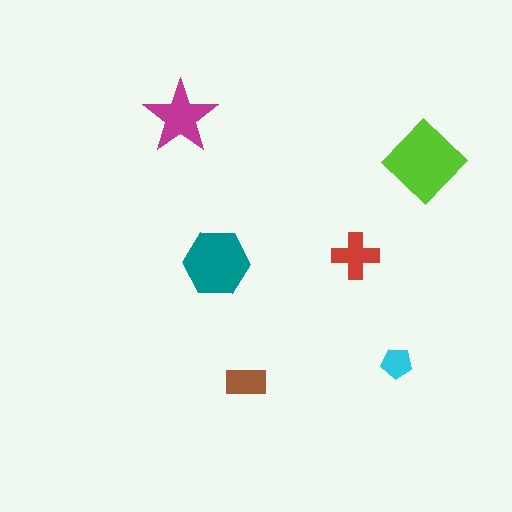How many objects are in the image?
There are 6 objects in the image.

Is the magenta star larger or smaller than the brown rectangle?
Larger.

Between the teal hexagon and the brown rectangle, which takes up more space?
The teal hexagon.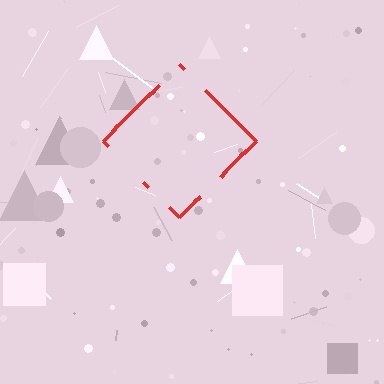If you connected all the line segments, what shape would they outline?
They would outline a diamond.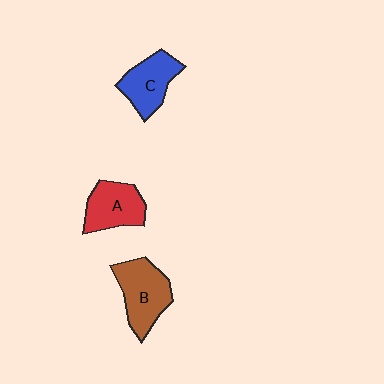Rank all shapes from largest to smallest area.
From largest to smallest: B (brown), A (red), C (blue).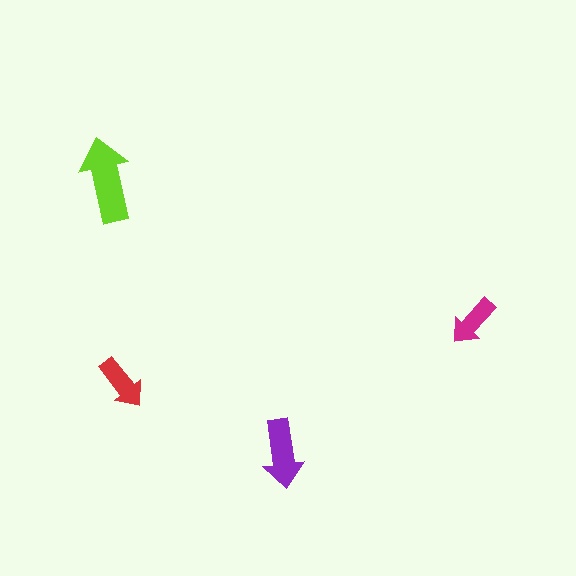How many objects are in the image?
There are 4 objects in the image.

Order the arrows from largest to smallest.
the lime one, the purple one, the red one, the magenta one.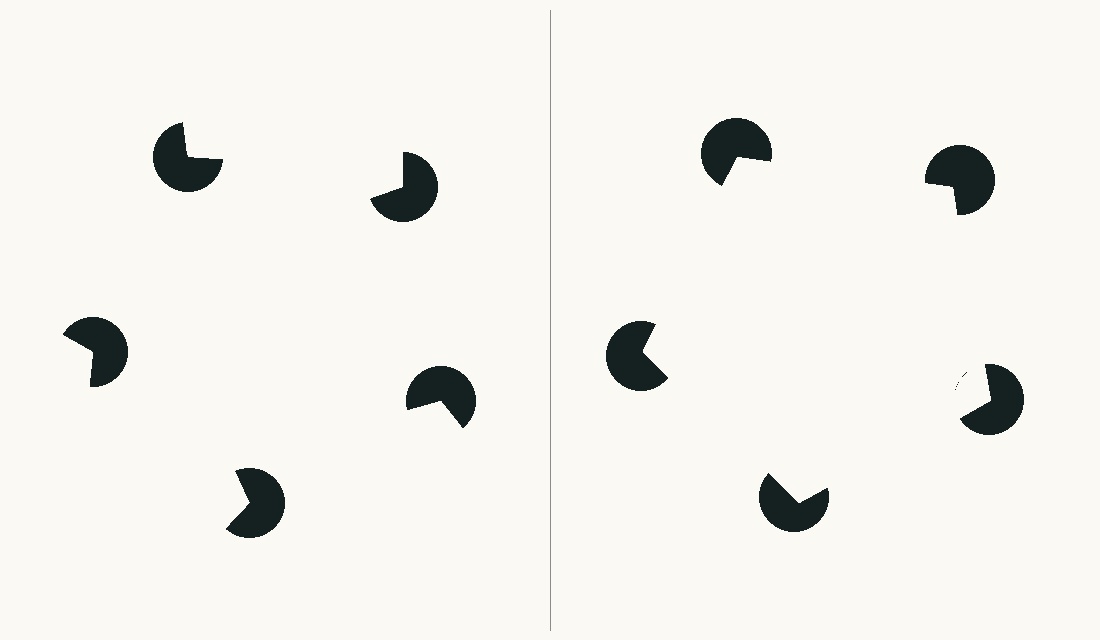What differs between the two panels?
The pac-man discs are positioned identically on both sides; only the wedge orientations differ. On the right they align to a pentagon; on the left they are misaligned.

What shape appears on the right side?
An illusory pentagon.